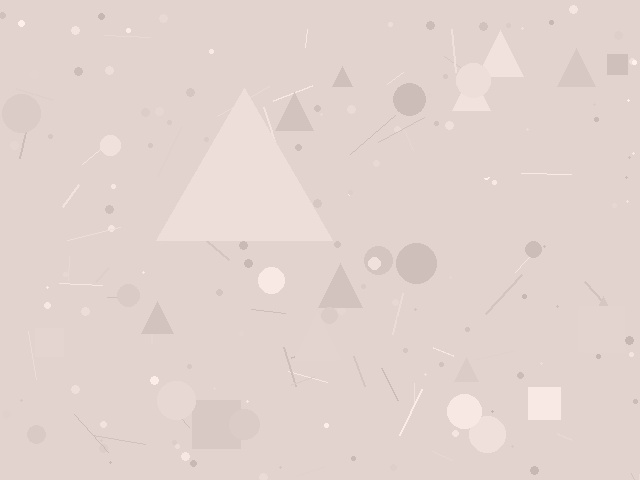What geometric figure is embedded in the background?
A triangle is embedded in the background.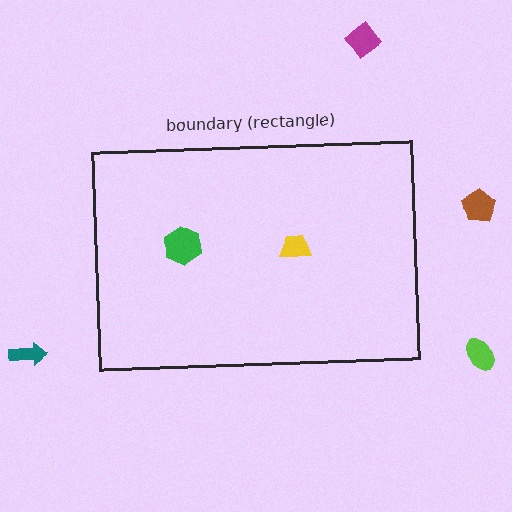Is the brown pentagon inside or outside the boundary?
Outside.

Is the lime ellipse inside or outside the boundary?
Outside.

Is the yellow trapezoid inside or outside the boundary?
Inside.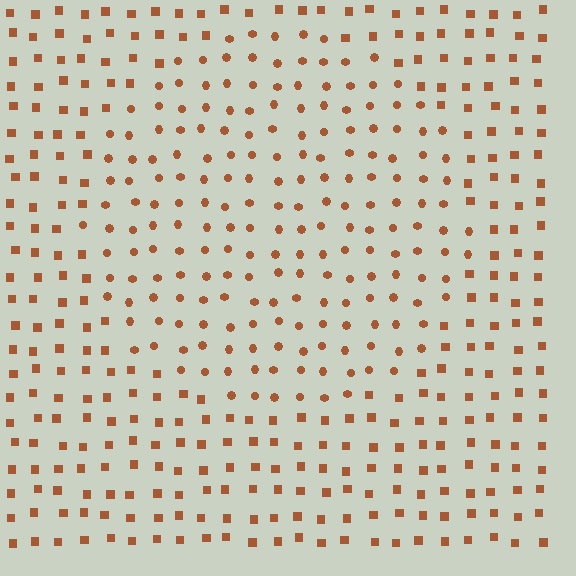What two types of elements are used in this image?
The image uses circles inside the circle region and squares outside it.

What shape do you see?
I see a circle.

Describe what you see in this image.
The image is filled with small brown elements arranged in a uniform grid. A circle-shaped region contains circles, while the surrounding area contains squares. The boundary is defined purely by the change in element shape.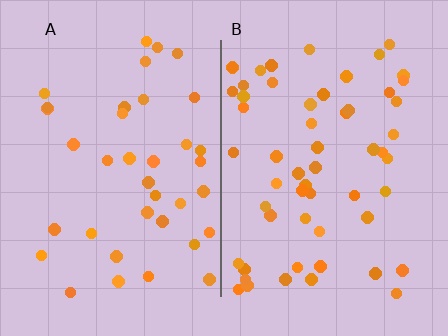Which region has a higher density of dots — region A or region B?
B (the right).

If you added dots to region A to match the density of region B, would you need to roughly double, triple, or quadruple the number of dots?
Approximately double.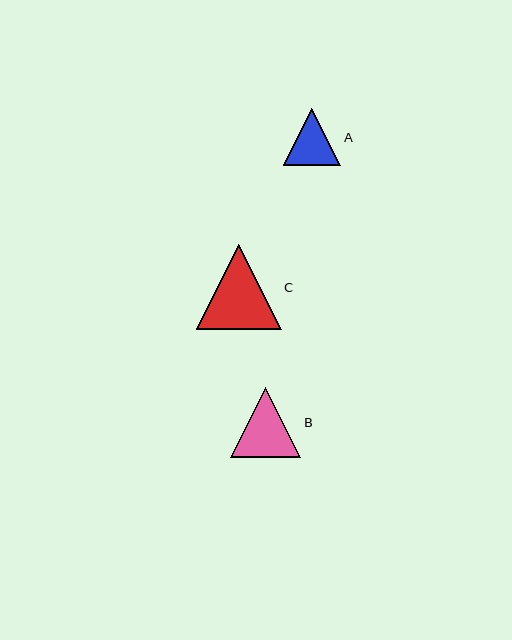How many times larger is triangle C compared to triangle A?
Triangle C is approximately 1.5 times the size of triangle A.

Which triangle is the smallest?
Triangle A is the smallest with a size of approximately 57 pixels.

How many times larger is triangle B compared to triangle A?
Triangle B is approximately 1.2 times the size of triangle A.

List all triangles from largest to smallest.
From largest to smallest: C, B, A.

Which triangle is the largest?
Triangle C is the largest with a size of approximately 85 pixels.